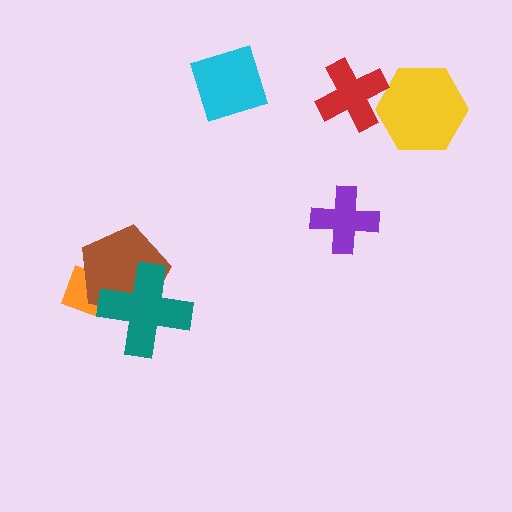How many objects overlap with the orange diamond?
2 objects overlap with the orange diamond.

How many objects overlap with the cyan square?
0 objects overlap with the cyan square.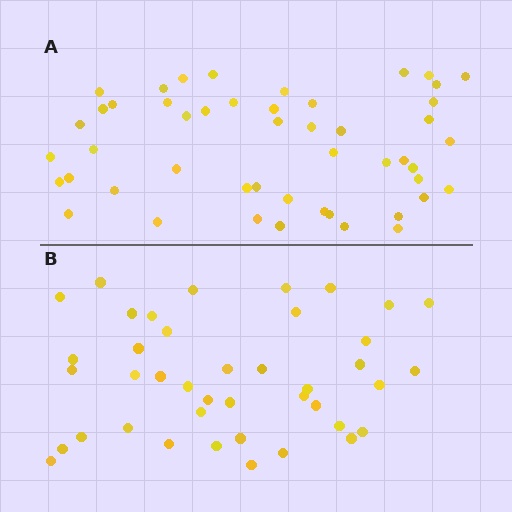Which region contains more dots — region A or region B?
Region A (the top region) has more dots.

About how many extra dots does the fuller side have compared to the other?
Region A has roughly 8 or so more dots than region B.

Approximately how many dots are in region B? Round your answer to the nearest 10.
About 40 dots. (The exact count is 41, which rounds to 40.)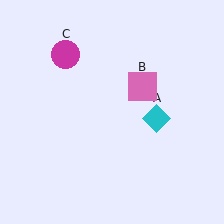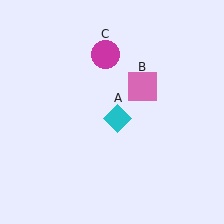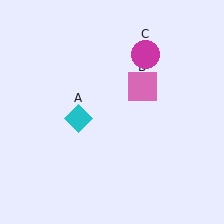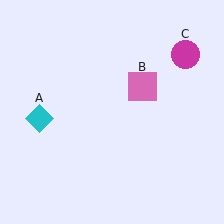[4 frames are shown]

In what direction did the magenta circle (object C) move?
The magenta circle (object C) moved right.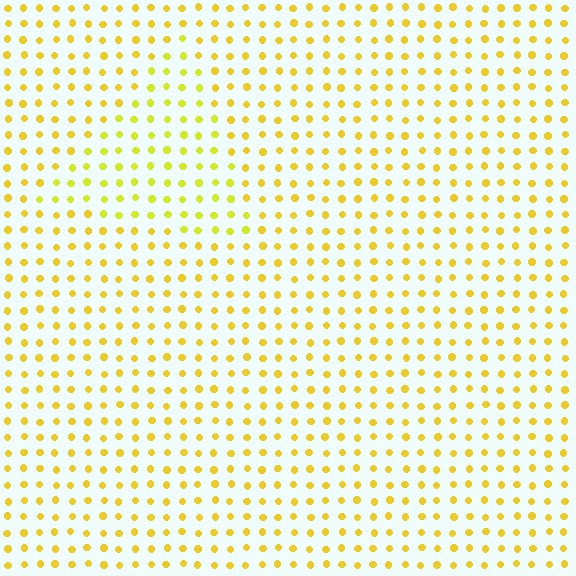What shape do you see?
I see a triangle.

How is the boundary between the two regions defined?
The boundary is defined purely by a slight shift in hue (about 18 degrees). Spacing, size, and orientation are identical on both sides.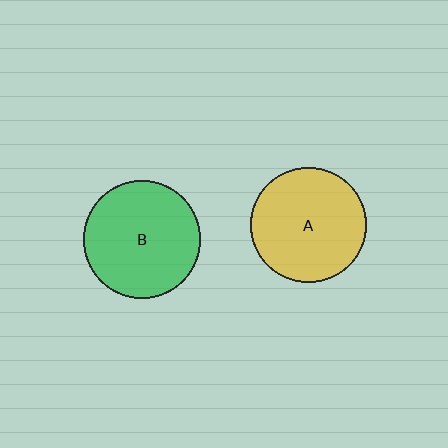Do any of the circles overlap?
No, none of the circles overlap.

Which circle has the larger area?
Circle B (green).